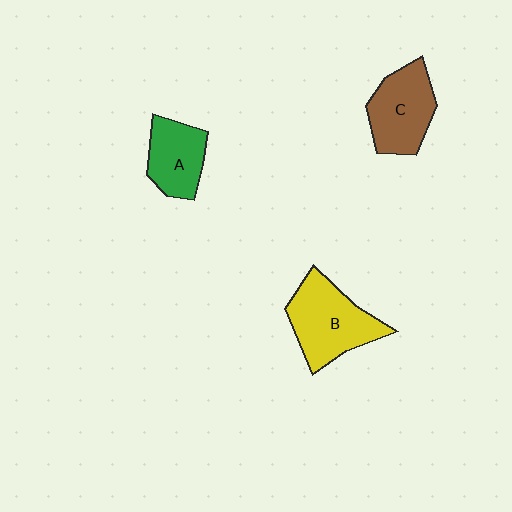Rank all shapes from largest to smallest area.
From largest to smallest: B (yellow), C (brown), A (green).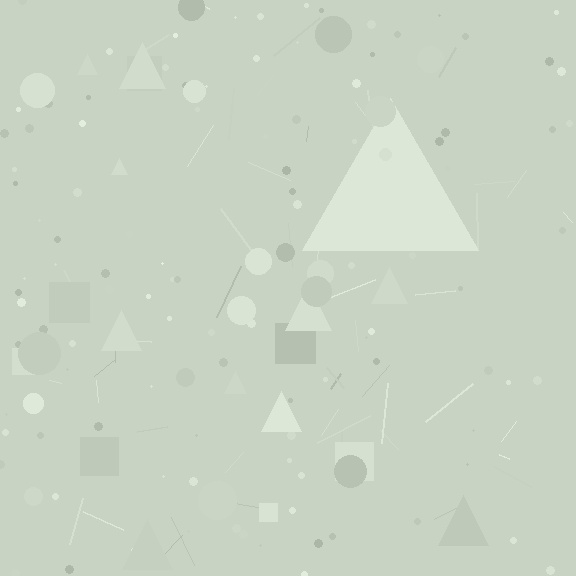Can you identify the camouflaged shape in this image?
The camouflaged shape is a triangle.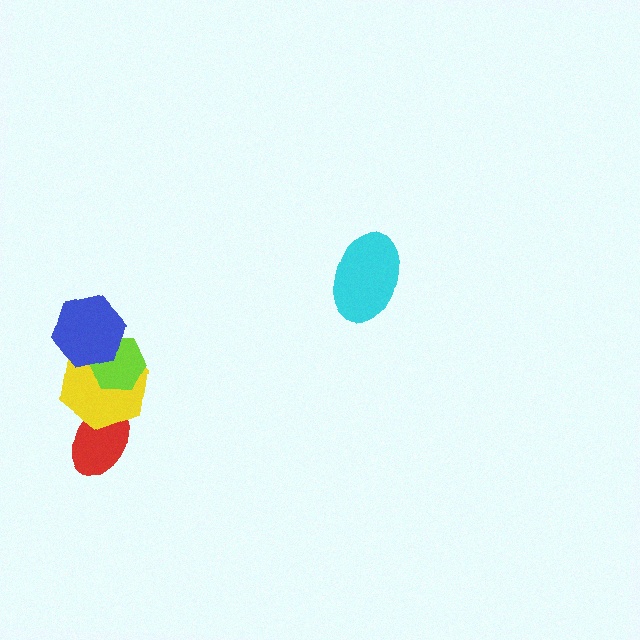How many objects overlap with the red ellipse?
1 object overlaps with the red ellipse.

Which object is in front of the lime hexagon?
The blue hexagon is in front of the lime hexagon.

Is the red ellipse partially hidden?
Yes, it is partially covered by another shape.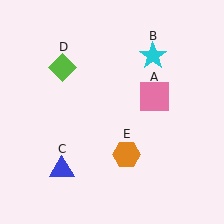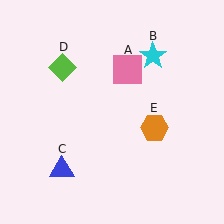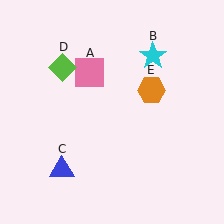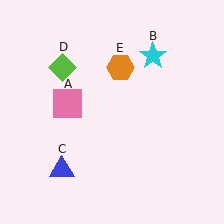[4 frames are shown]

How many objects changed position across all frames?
2 objects changed position: pink square (object A), orange hexagon (object E).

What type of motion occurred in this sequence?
The pink square (object A), orange hexagon (object E) rotated counterclockwise around the center of the scene.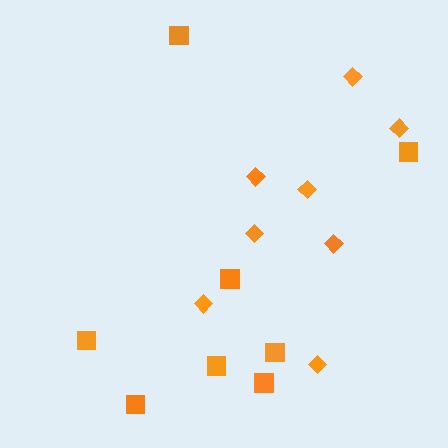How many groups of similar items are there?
There are 2 groups: one group of squares (8) and one group of diamonds (8).